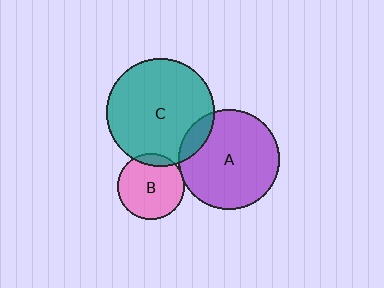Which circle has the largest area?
Circle C (teal).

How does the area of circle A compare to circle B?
Approximately 2.3 times.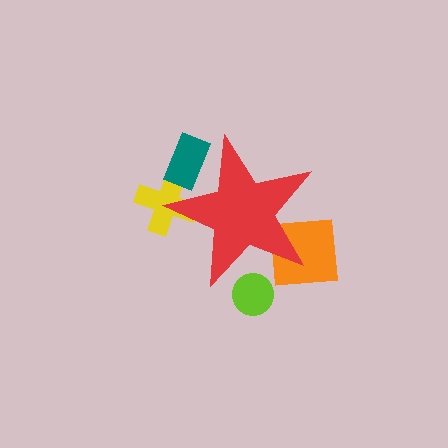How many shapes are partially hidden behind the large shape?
4 shapes are partially hidden.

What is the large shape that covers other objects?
A red star.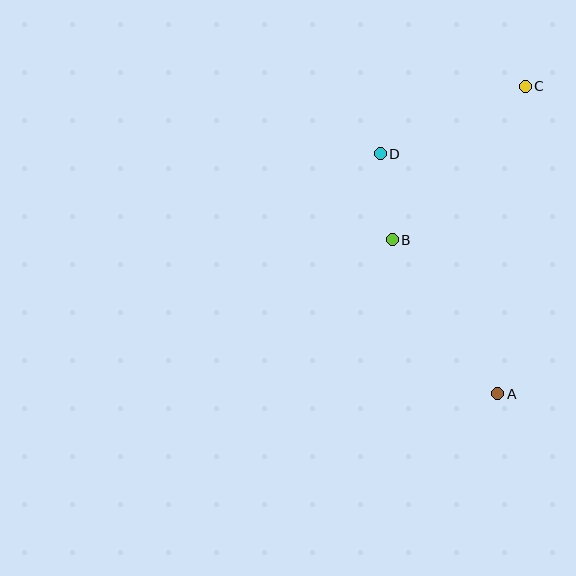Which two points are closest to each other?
Points B and D are closest to each other.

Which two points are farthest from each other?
Points A and C are farthest from each other.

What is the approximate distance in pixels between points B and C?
The distance between B and C is approximately 203 pixels.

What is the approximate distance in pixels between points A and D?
The distance between A and D is approximately 267 pixels.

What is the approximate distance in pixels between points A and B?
The distance between A and B is approximately 187 pixels.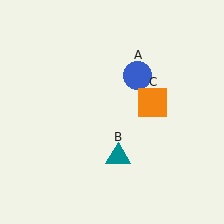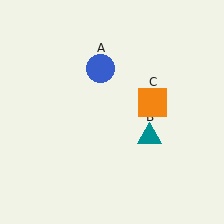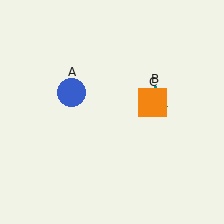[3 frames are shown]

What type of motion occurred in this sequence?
The blue circle (object A), teal triangle (object B) rotated counterclockwise around the center of the scene.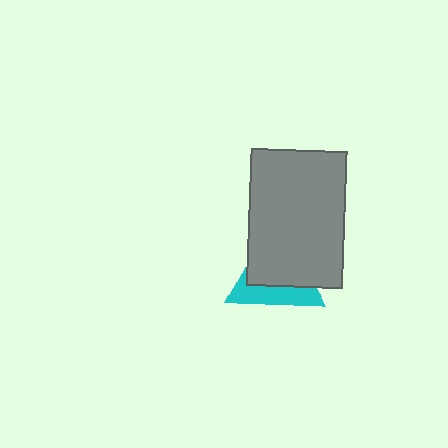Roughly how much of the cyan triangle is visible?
A small part of it is visible (roughly 38%).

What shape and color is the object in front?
The object in front is a gray rectangle.